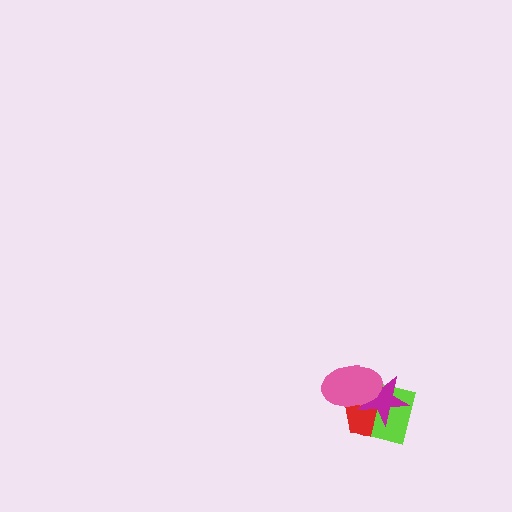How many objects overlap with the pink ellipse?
3 objects overlap with the pink ellipse.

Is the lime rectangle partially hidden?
Yes, it is partially covered by another shape.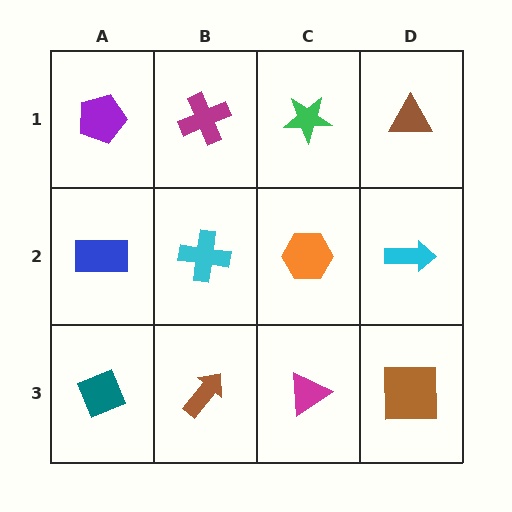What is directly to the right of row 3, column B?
A magenta triangle.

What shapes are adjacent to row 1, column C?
An orange hexagon (row 2, column C), a magenta cross (row 1, column B), a brown triangle (row 1, column D).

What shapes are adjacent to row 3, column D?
A cyan arrow (row 2, column D), a magenta triangle (row 3, column C).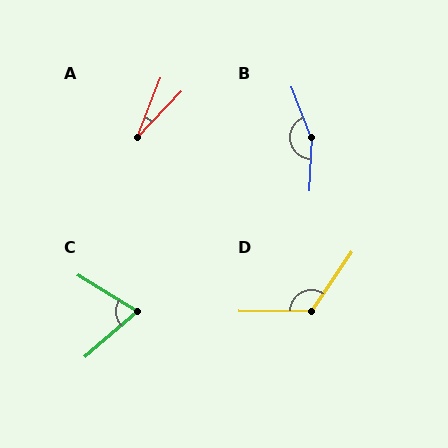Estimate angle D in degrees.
Approximately 124 degrees.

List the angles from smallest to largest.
A (22°), C (73°), D (124°), B (157°).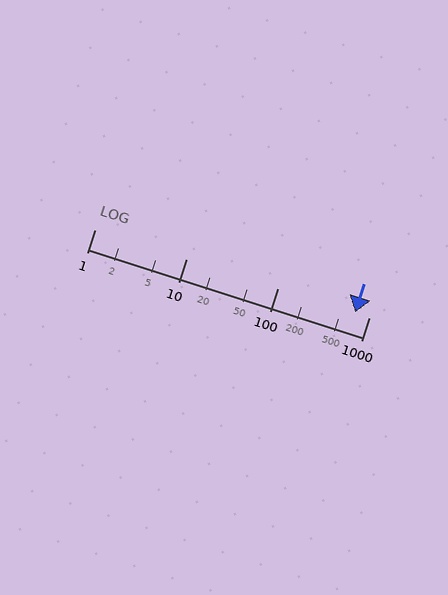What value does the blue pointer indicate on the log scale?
The pointer indicates approximately 710.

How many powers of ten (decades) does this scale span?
The scale spans 3 decades, from 1 to 1000.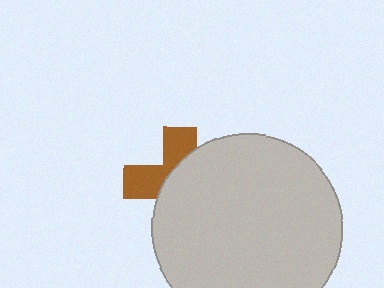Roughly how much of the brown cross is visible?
A small part of it is visible (roughly 39%).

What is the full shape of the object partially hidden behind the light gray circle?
The partially hidden object is a brown cross.